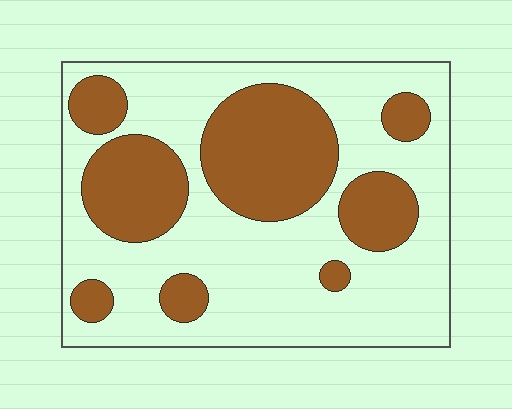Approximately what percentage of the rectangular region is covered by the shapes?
Approximately 35%.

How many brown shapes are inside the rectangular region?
8.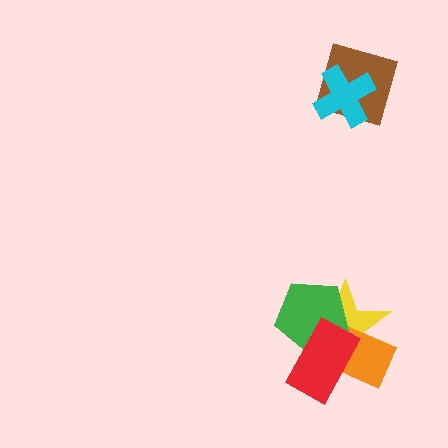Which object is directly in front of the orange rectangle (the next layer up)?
The green pentagon is directly in front of the orange rectangle.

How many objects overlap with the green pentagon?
3 objects overlap with the green pentagon.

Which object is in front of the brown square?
The cyan cross is in front of the brown square.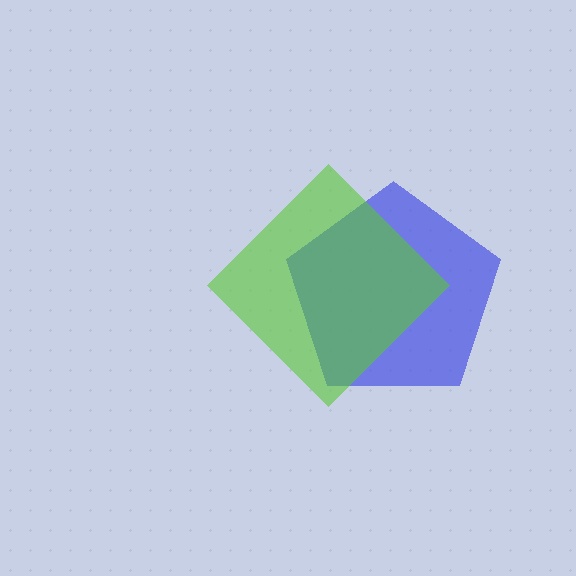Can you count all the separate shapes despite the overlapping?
Yes, there are 2 separate shapes.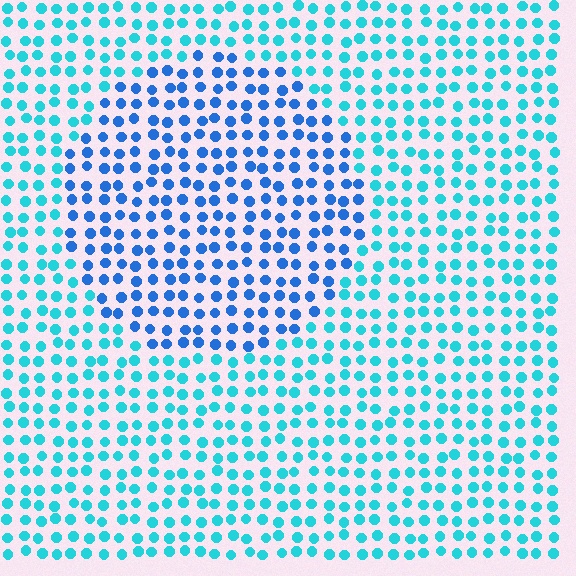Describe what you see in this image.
The image is filled with small cyan elements in a uniform arrangement. A circle-shaped region is visible where the elements are tinted to a slightly different hue, forming a subtle color boundary.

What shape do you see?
I see a circle.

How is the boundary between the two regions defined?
The boundary is defined purely by a slight shift in hue (about 33 degrees). Spacing, size, and orientation are identical on both sides.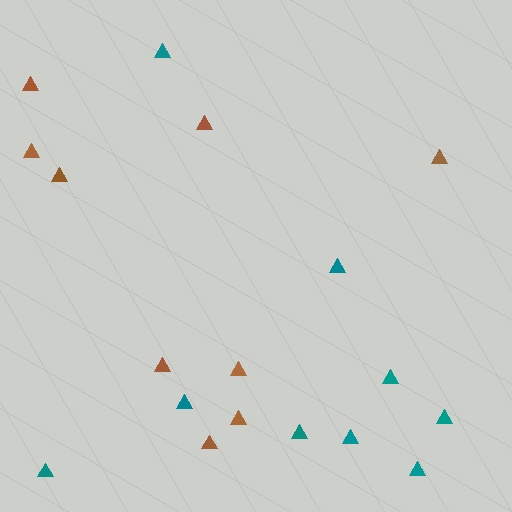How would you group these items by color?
There are 2 groups: one group of teal triangles (9) and one group of brown triangles (9).